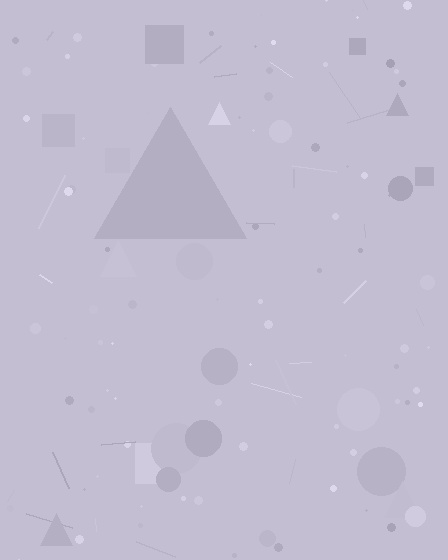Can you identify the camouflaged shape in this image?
The camouflaged shape is a triangle.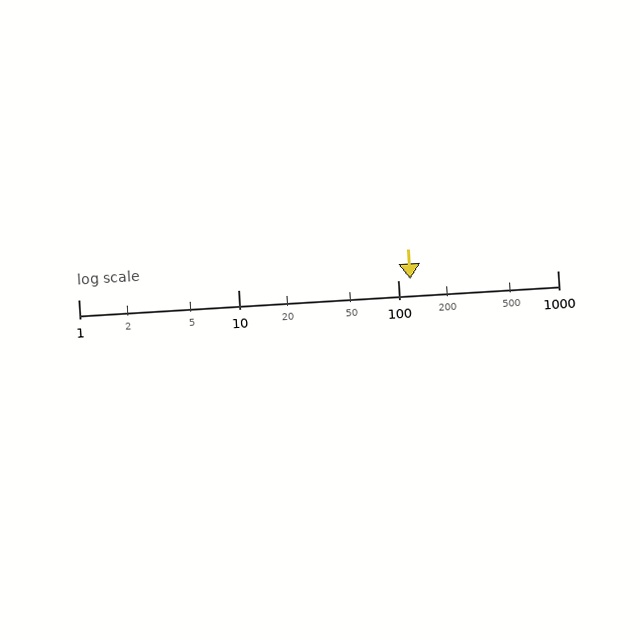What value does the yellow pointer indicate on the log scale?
The pointer indicates approximately 120.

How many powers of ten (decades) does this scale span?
The scale spans 3 decades, from 1 to 1000.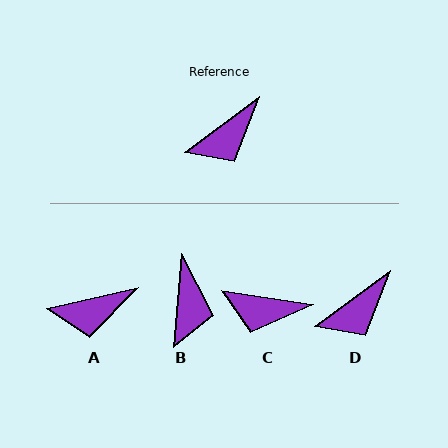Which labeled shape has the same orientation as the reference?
D.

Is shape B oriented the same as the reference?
No, it is off by about 49 degrees.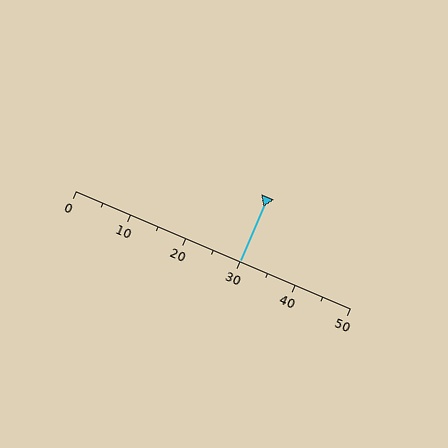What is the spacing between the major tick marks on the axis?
The major ticks are spaced 10 apart.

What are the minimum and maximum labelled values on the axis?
The axis runs from 0 to 50.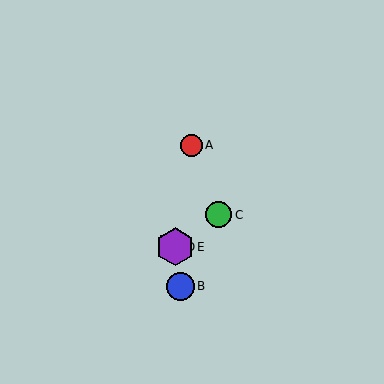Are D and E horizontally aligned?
Yes, both are at y≈247.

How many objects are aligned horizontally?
2 objects (D, E) are aligned horizontally.